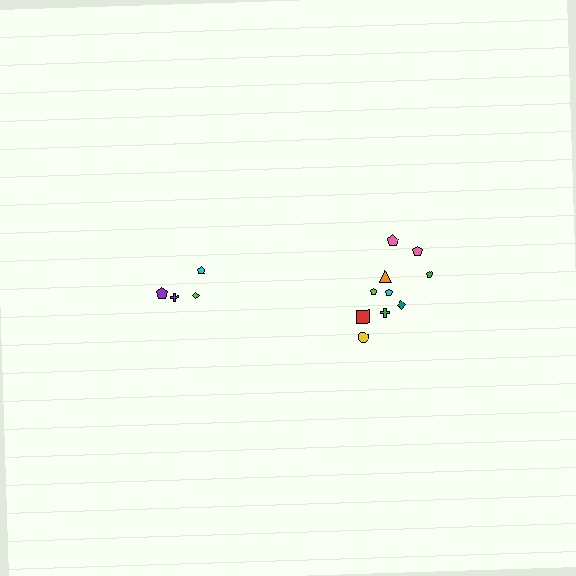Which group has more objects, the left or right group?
The right group.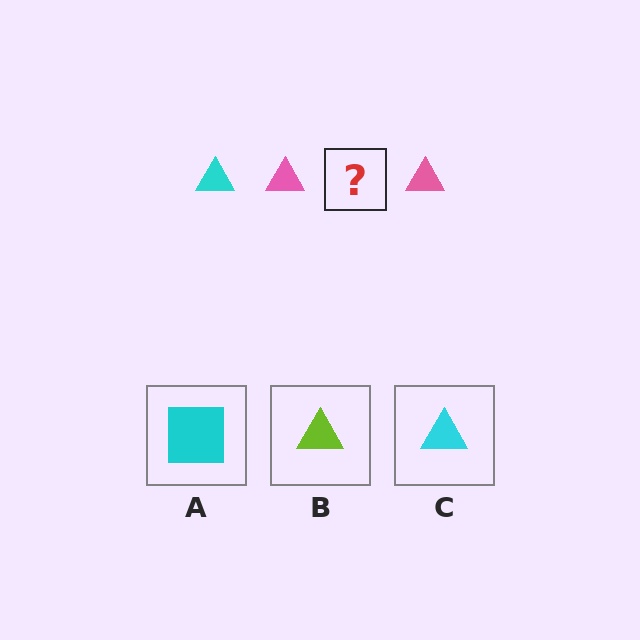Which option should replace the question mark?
Option C.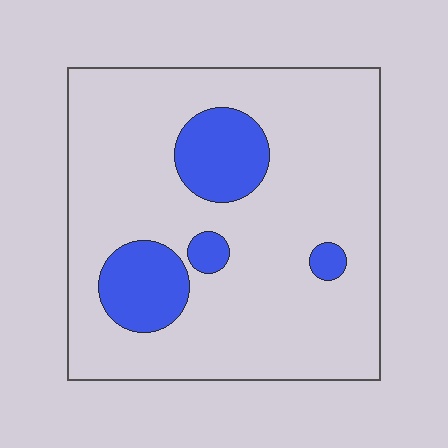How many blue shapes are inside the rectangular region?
4.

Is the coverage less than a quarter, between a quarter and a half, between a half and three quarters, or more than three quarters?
Less than a quarter.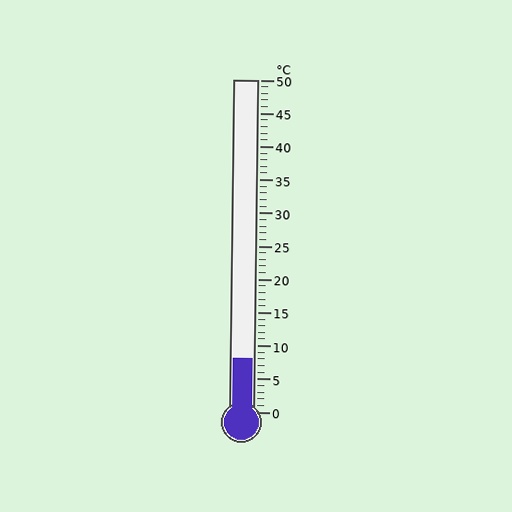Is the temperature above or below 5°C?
The temperature is above 5°C.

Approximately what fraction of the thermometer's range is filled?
The thermometer is filled to approximately 15% of its range.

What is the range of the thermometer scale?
The thermometer scale ranges from 0°C to 50°C.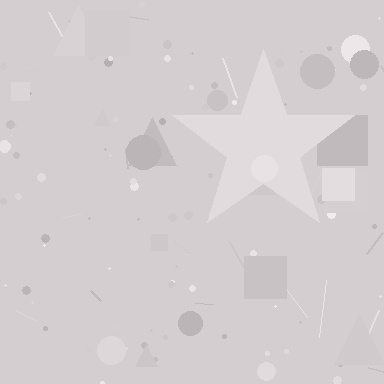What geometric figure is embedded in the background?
A star is embedded in the background.